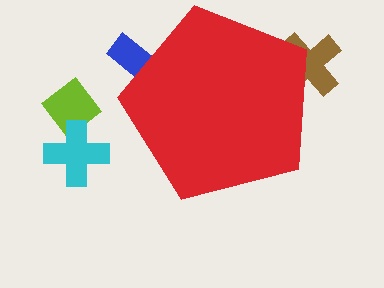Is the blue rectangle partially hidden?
Yes, the blue rectangle is partially hidden behind the red pentagon.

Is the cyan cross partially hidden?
No, the cyan cross is fully visible.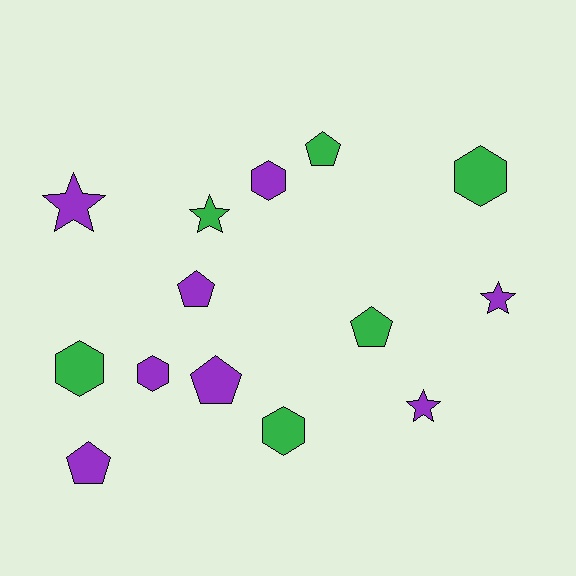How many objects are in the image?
There are 14 objects.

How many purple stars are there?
There are 3 purple stars.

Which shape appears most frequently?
Hexagon, with 5 objects.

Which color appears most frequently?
Purple, with 8 objects.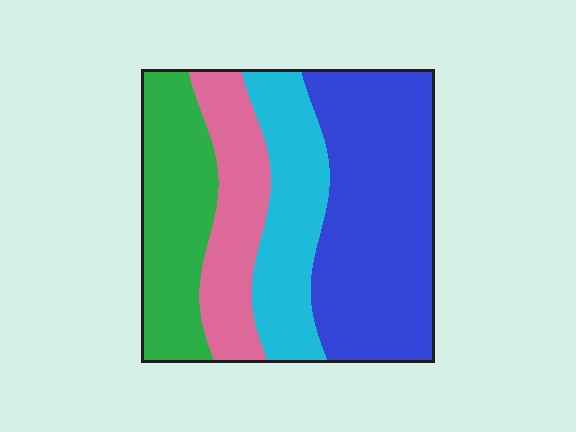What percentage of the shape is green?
Green takes up less than a quarter of the shape.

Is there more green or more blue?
Blue.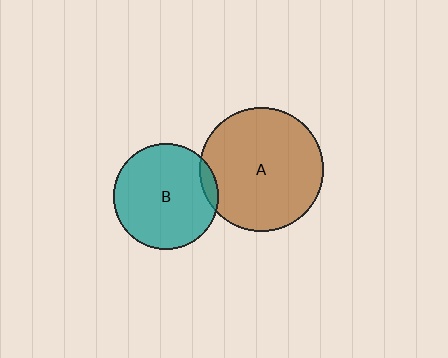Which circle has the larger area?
Circle A (brown).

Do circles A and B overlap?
Yes.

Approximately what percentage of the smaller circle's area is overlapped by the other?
Approximately 5%.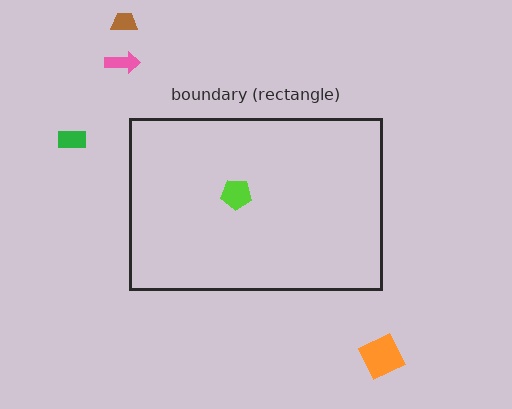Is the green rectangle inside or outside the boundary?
Outside.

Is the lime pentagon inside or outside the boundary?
Inside.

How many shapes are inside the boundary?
1 inside, 4 outside.